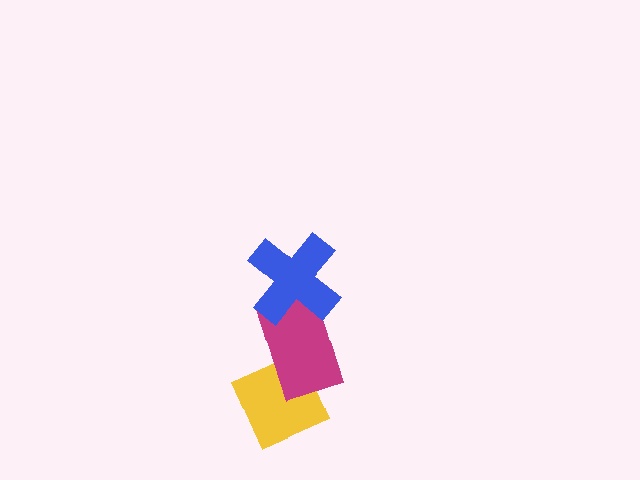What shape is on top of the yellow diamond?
The magenta rectangle is on top of the yellow diamond.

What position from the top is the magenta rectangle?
The magenta rectangle is 2nd from the top.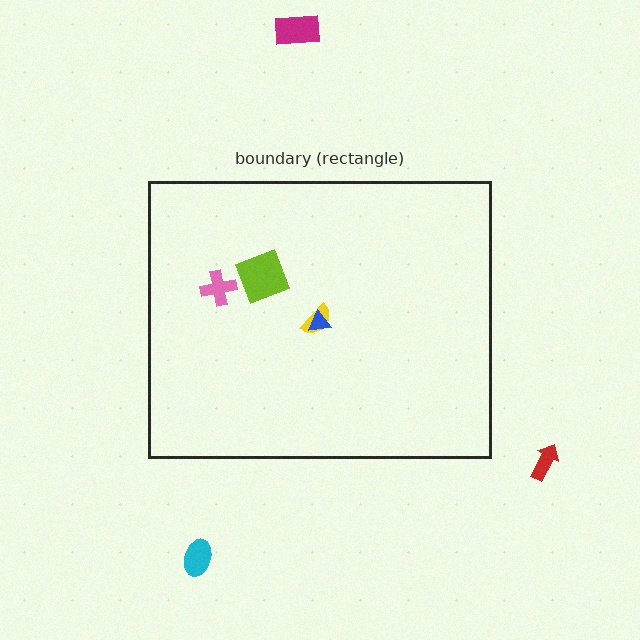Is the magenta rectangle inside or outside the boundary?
Outside.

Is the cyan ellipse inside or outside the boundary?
Outside.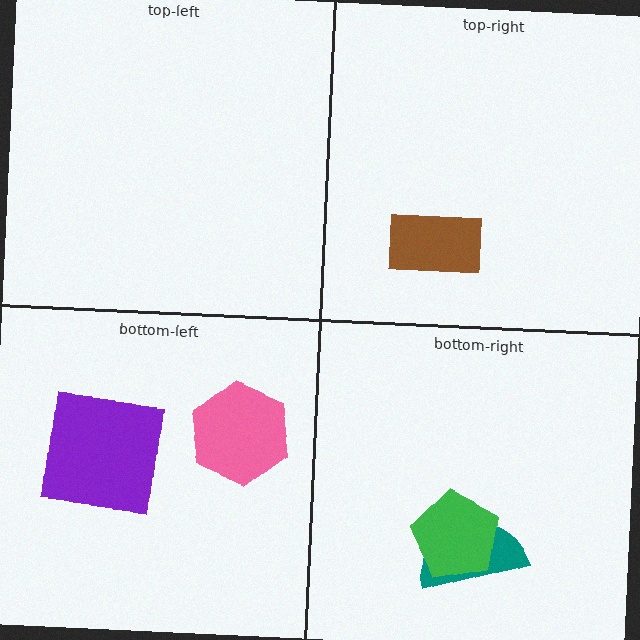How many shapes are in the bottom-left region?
2.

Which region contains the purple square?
The bottom-left region.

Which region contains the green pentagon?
The bottom-right region.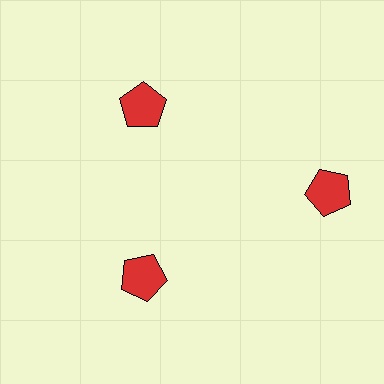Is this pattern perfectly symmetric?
No. The 3 red pentagons are arranged in a ring, but one element near the 3 o'clock position is pushed outward from the center, breaking the 3-fold rotational symmetry.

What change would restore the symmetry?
The symmetry would be restored by moving it inward, back onto the ring so that all 3 pentagons sit at equal angles and equal distance from the center.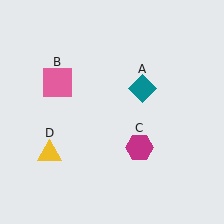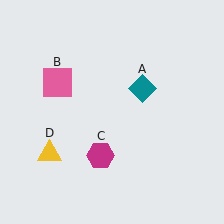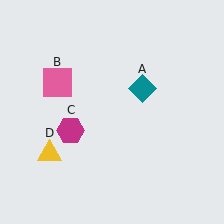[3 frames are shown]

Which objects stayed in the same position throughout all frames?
Teal diamond (object A) and pink square (object B) and yellow triangle (object D) remained stationary.